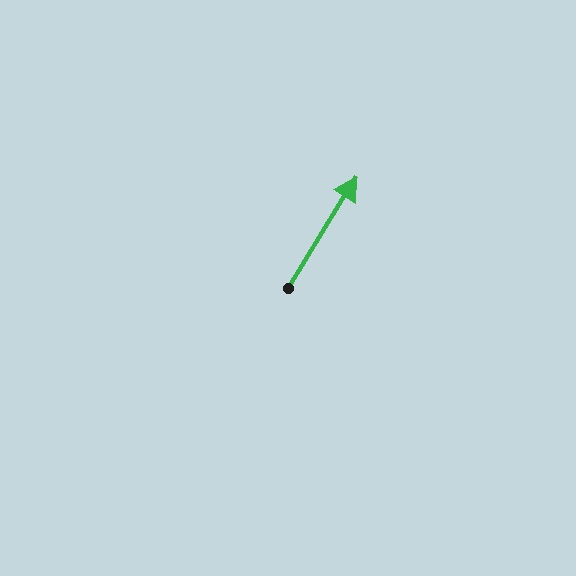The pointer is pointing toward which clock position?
Roughly 1 o'clock.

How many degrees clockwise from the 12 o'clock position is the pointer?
Approximately 32 degrees.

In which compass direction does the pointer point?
Northeast.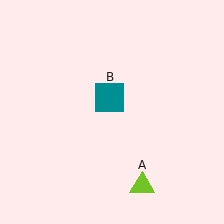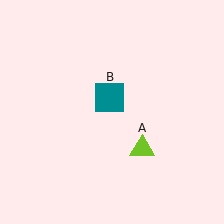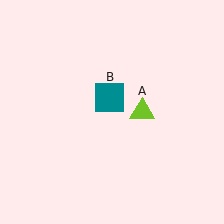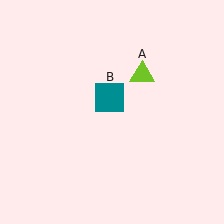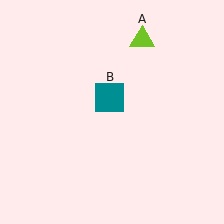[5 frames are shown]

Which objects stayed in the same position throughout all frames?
Teal square (object B) remained stationary.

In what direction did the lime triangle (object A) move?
The lime triangle (object A) moved up.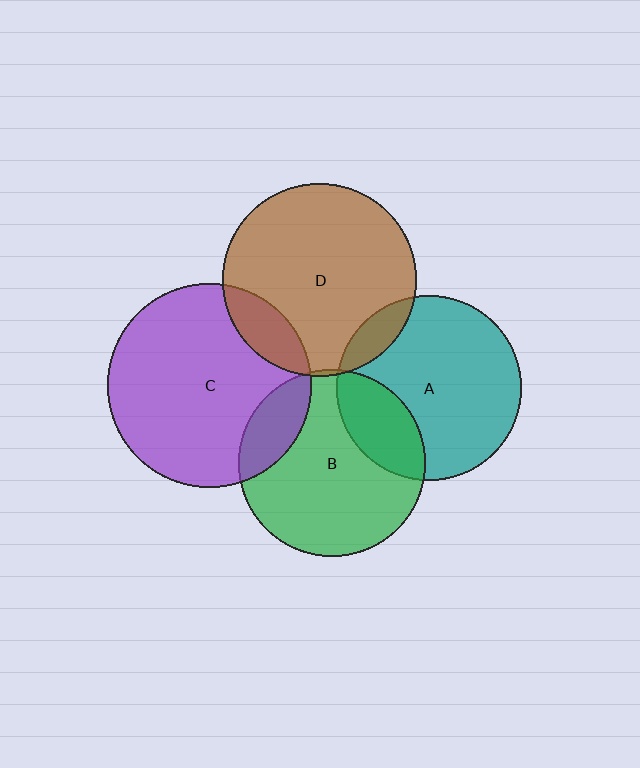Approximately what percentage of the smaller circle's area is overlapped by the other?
Approximately 25%.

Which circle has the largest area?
Circle C (purple).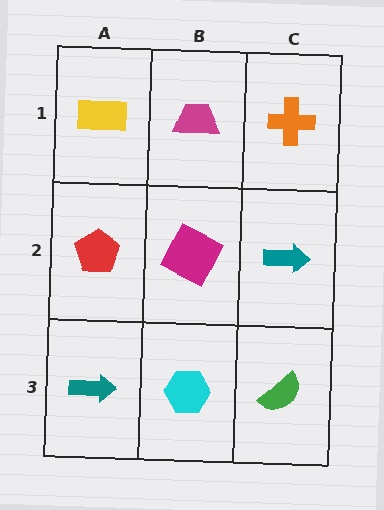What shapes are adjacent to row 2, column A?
A yellow rectangle (row 1, column A), a teal arrow (row 3, column A), a magenta square (row 2, column B).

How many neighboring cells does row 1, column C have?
2.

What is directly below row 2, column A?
A teal arrow.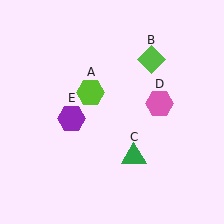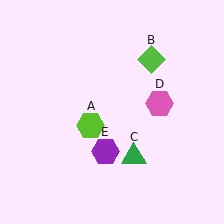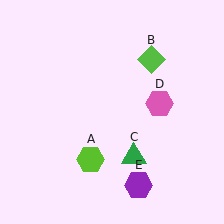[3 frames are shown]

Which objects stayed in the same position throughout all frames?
Lime diamond (object B) and green triangle (object C) and pink hexagon (object D) remained stationary.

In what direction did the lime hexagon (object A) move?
The lime hexagon (object A) moved down.